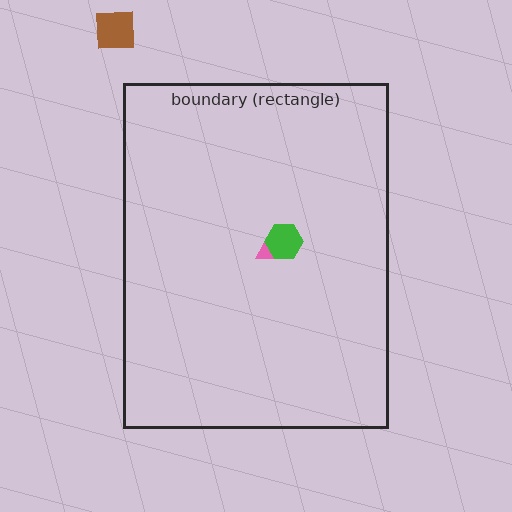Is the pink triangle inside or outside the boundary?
Inside.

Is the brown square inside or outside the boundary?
Outside.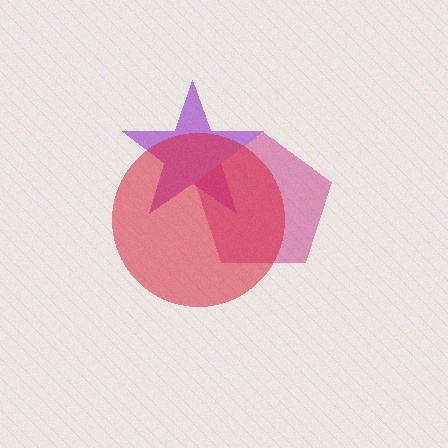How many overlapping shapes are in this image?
There are 3 overlapping shapes in the image.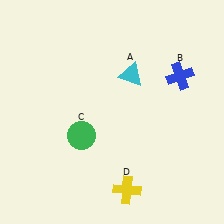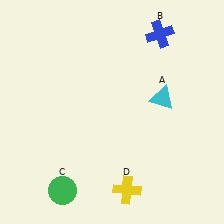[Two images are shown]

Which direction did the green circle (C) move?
The green circle (C) moved down.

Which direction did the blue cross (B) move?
The blue cross (B) moved up.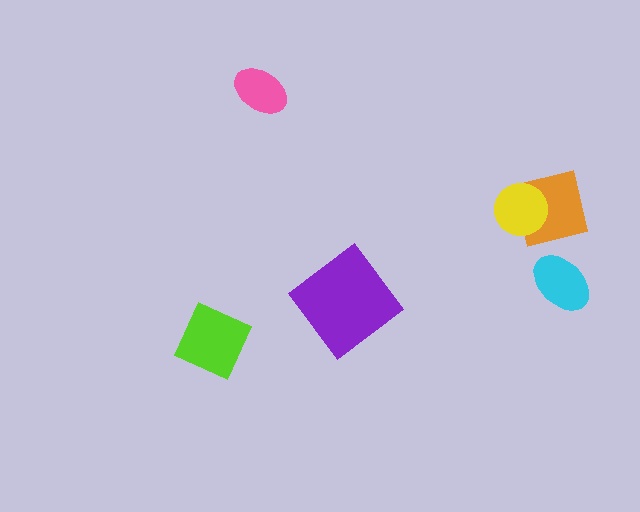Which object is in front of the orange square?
The yellow circle is in front of the orange square.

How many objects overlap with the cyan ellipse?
0 objects overlap with the cyan ellipse.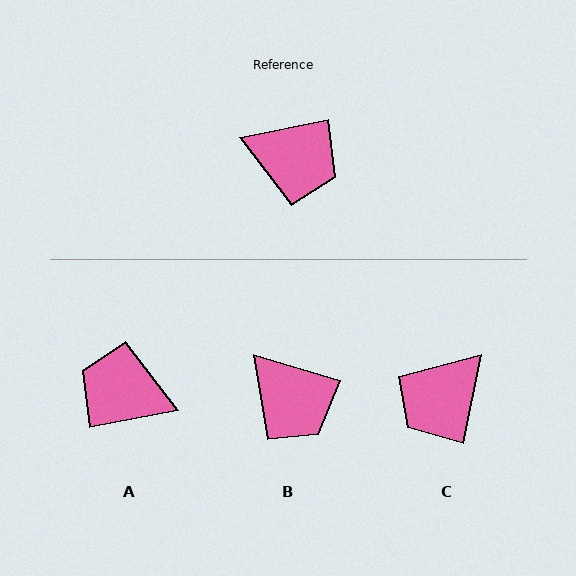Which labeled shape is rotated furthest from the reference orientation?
A, about 180 degrees away.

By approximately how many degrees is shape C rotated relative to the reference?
Approximately 113 degrees clockwise.